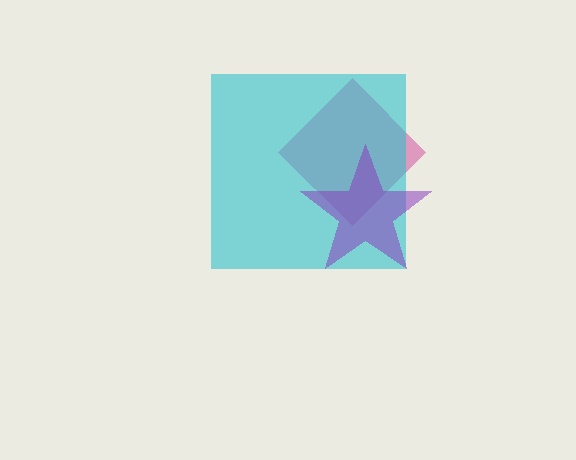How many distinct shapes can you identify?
There are 3 distinct shapes: a magenta diamond, a cyan square, a purple star.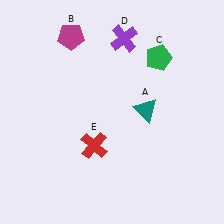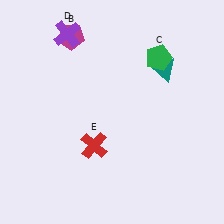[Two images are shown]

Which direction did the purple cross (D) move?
The purple cross (D) moved left.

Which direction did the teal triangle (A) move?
The teal triangle (A) moved up.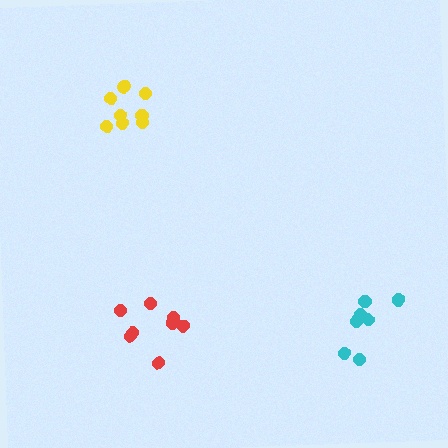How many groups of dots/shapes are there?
There are 3 groups.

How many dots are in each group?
Group 1: 9 dots, Group 2: 7 dots, Group 3: 8 dots (24 total).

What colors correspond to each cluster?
The clusters are colored: red, cyan, yellow.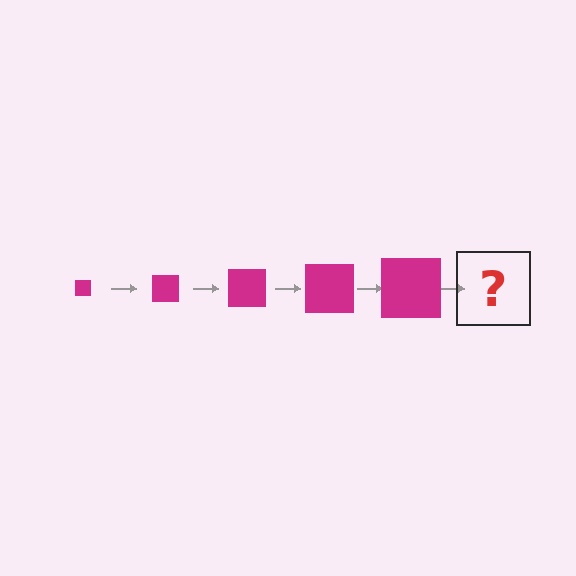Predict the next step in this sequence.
The next step is a magenta square, larger than the previous one.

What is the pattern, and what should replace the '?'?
The pattern is that the square gets progressively larger each step. The '?' should be a magenta square, larger than the previous one.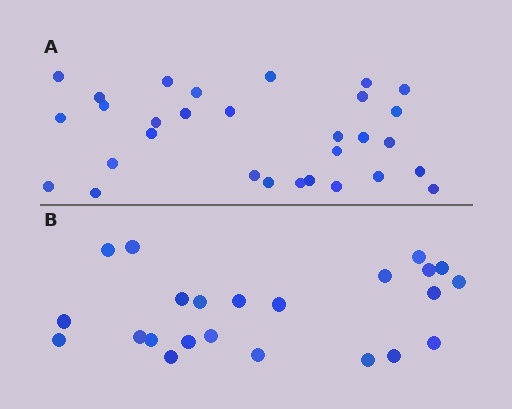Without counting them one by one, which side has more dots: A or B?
Region A (the top region) has more dots.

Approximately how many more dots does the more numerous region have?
Region A has roughly 8 or so more dots than region B.